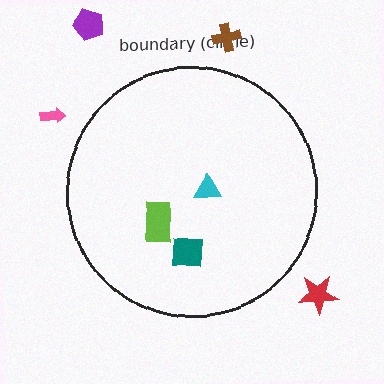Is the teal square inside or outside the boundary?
Inside.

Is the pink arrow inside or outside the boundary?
Outside.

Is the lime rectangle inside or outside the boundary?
Inside.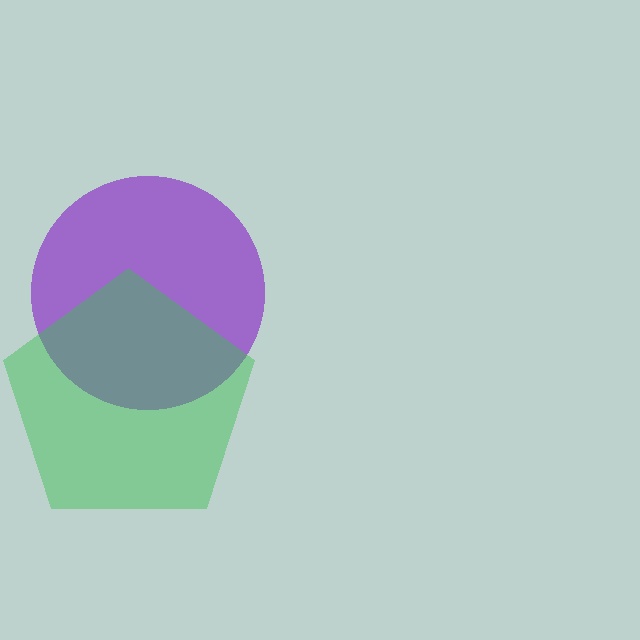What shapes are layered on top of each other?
The layered shapes are: a purple circle, a green pentagon.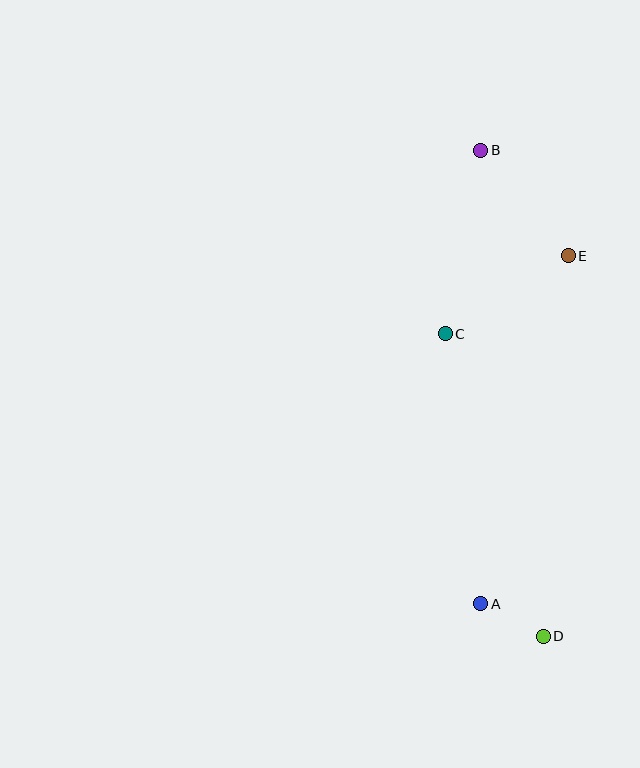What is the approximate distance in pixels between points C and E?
The distance between C and E is approximately 146 pixels.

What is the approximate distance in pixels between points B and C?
The distance between B and C is approximately 187 pixels.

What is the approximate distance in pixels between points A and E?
The distance between A and E is approximately 359 pixels.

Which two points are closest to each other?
Points A and D are closest to each other.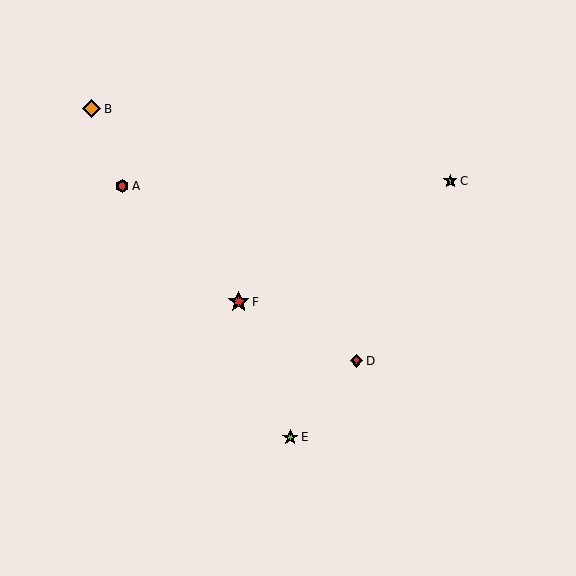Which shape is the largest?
The red star (labeled F) is the largest.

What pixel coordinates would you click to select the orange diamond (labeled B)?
Click at (92, 109) to select the orange diamond B.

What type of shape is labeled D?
Shape D is a red diamond.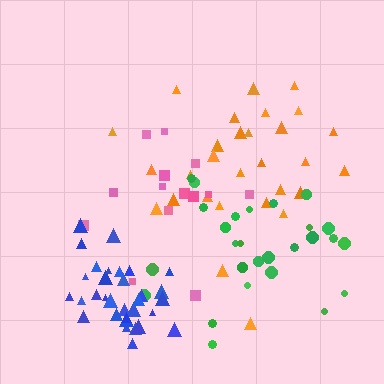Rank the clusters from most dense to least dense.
blue, orange, green, pink.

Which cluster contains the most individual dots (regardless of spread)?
Blue (34).